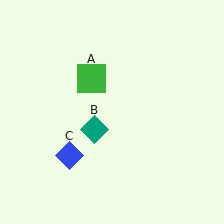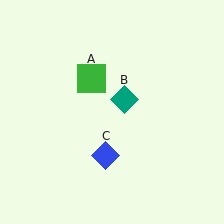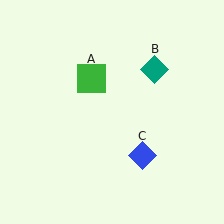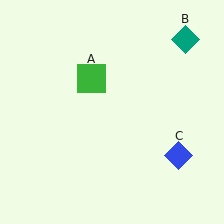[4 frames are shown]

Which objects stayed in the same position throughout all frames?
Green square (object A) remained stationary.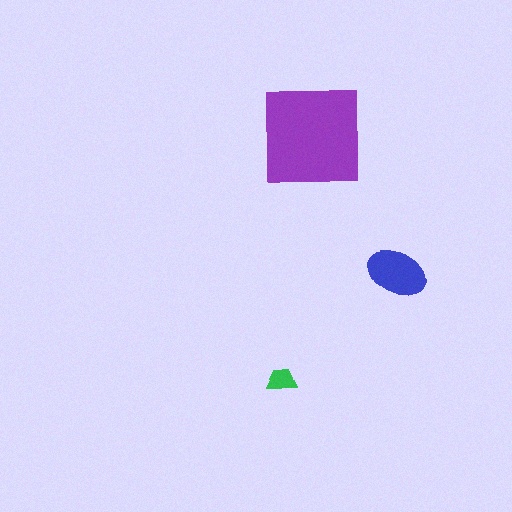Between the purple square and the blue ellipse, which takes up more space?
The purple square.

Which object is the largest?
The purple square.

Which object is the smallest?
The green trapezoid.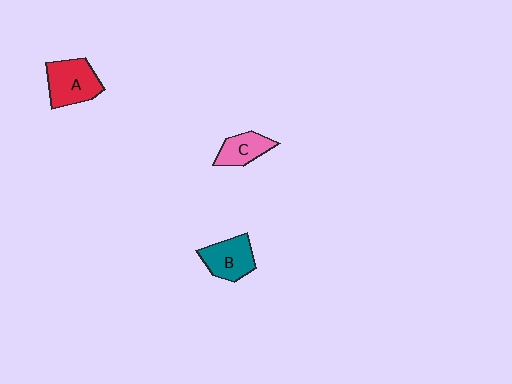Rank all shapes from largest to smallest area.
From largest to smallest: A (red), B (teal), C (pink).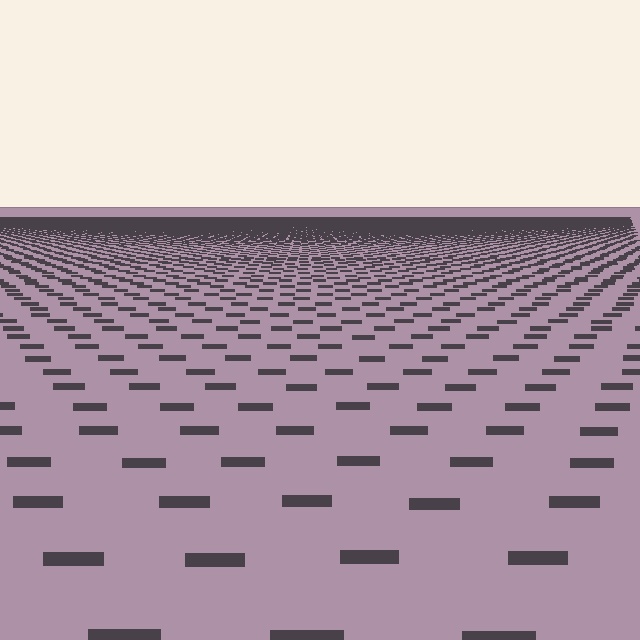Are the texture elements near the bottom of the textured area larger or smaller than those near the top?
Larger. Near the bottom, elements are closer to the viewer and appear at a bigger on-screen size.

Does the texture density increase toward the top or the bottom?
Density increases toward the top.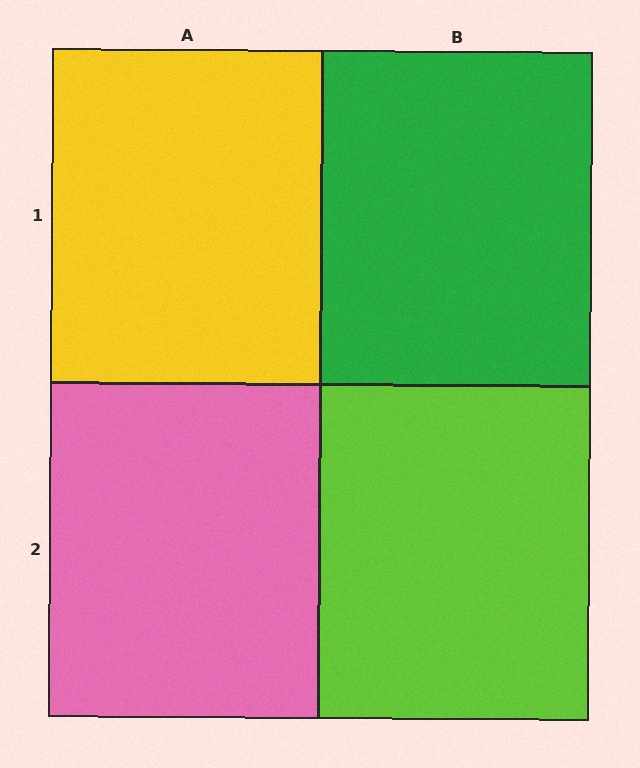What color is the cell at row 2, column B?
Lime.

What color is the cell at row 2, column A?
Pink.